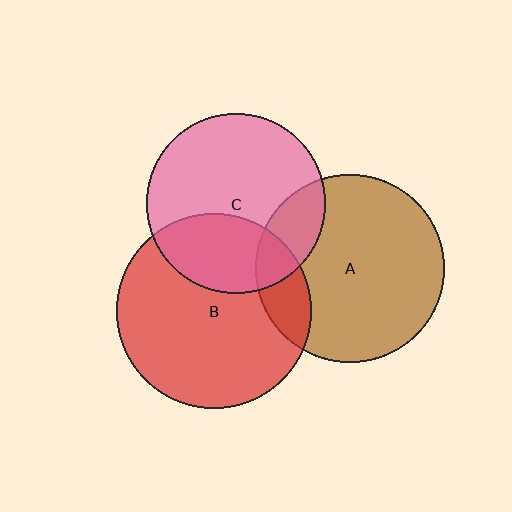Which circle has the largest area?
Circle B (red).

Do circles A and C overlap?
Yes.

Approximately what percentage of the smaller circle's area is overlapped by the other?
Approximately 20%.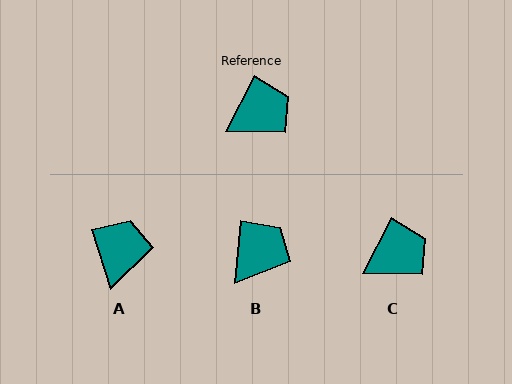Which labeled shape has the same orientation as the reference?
C.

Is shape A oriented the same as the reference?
No, it is off by about 45 degrees.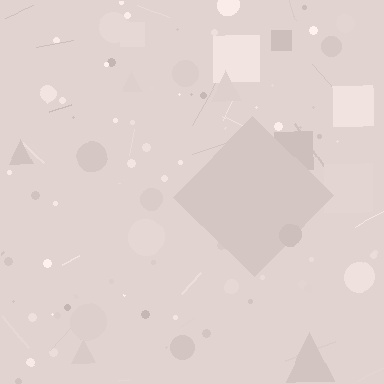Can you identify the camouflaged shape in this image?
The camouflaged shape is a diamond.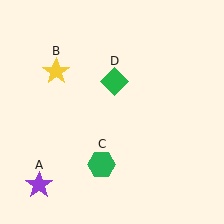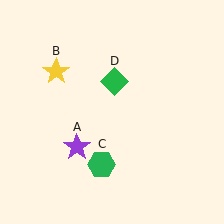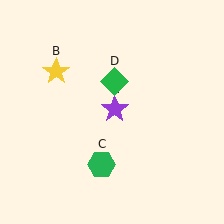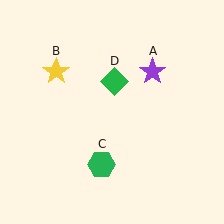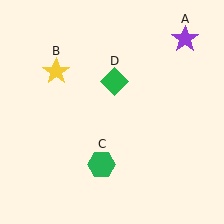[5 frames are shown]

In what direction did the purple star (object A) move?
The purple star (object A) moved up and to the right.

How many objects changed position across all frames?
1 object changed position: purple star (object A).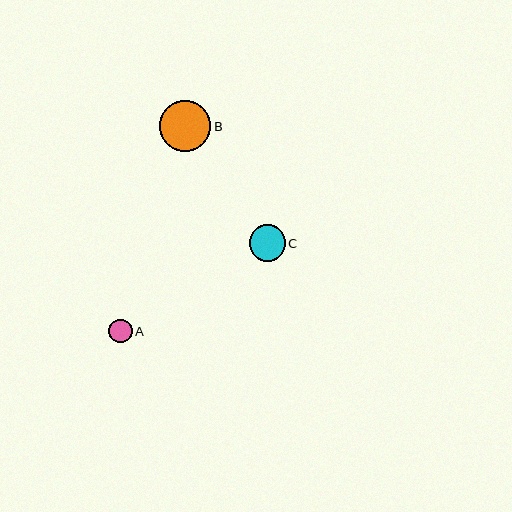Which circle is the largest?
Circle B is the largest with a size of approximately 51 pixels.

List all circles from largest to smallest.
From largest to smallest: B, C, A.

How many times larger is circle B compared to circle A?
Circle B is approximately 2.2 times the size of circle A.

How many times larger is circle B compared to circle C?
Circle B is approximately 1.4 times the size of circle C.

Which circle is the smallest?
Circle A is the smallest with a size of approximately 24 pixels.